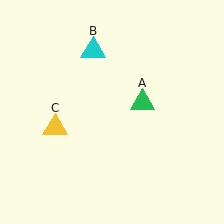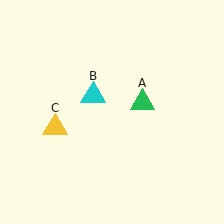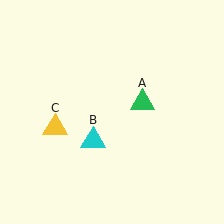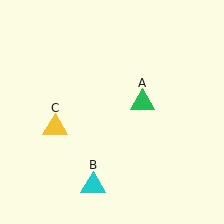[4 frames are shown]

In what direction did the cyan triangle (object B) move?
The cyan triangle (object B) moved down.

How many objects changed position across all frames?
1 object changed position: cyan triangle (object B).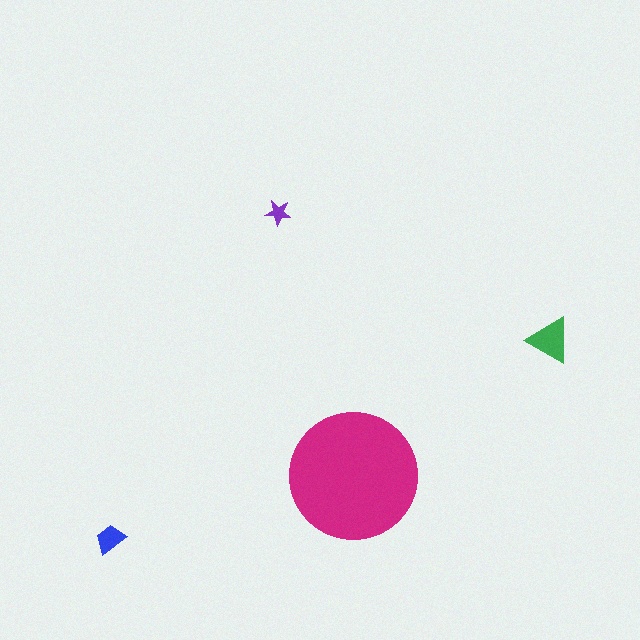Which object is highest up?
The purple star is topmost.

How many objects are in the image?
There are 4 objects in the image.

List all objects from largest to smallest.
The magenta circle, the green triangle, the blue trapezoid, the purple star.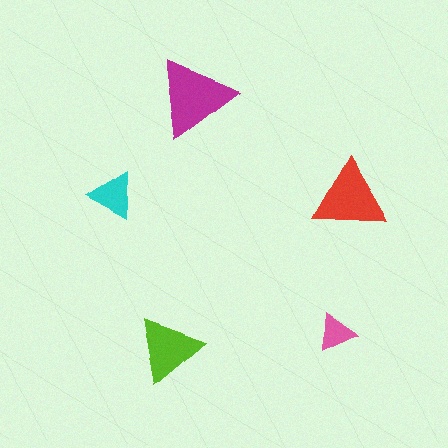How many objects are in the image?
There are 5 objects in the image.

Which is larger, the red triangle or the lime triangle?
The red one.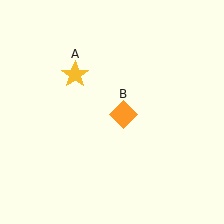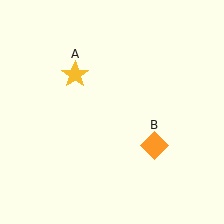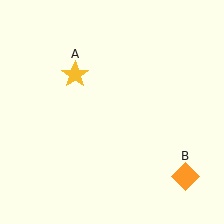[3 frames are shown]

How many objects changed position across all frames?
1 object changed position: orange diamond (object B).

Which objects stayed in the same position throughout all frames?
Yellow star (object A) remained stationary.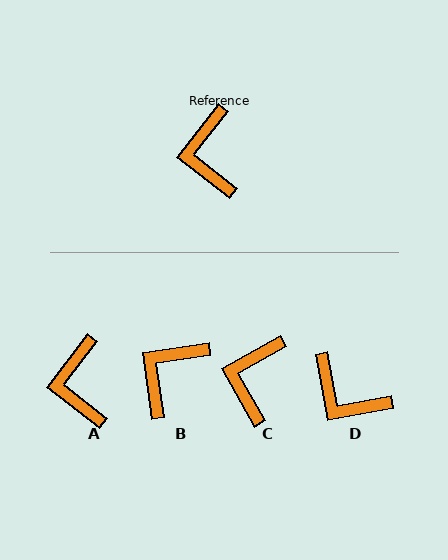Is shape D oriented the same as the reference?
No, it is off by about 48 degrees.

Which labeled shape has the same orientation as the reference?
A.